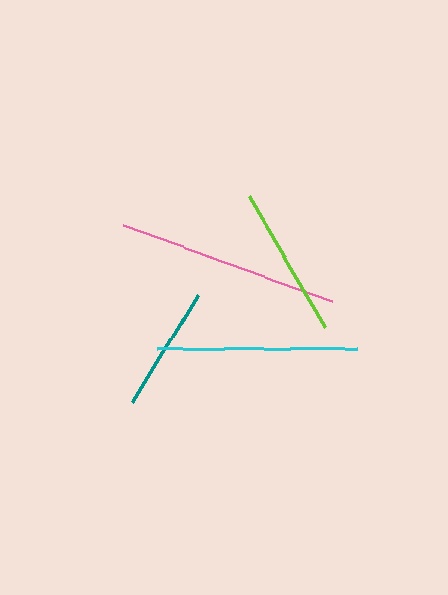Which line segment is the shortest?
The teal line is the shortest at approximately 126 pixels.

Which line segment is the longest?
The pink line is the longest at approximately 223 pixels.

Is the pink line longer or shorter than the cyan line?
The pink line is longer than the cyan line.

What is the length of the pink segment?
The pink segment is approximately 223 pixels long.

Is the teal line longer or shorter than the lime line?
The lime line is longer than the teal line.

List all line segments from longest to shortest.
From longest to shortest: pink, cyan, lime, teal.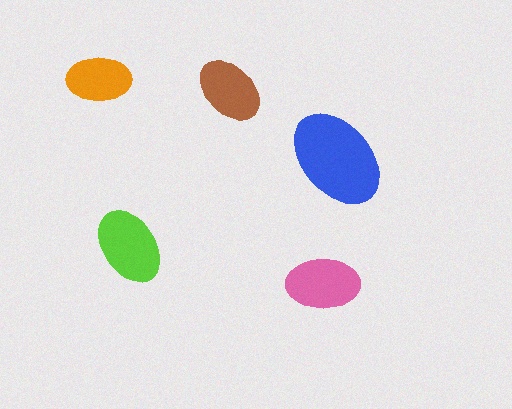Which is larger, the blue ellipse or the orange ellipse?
The blue one.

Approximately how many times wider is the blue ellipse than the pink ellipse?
About 1.5 times wider.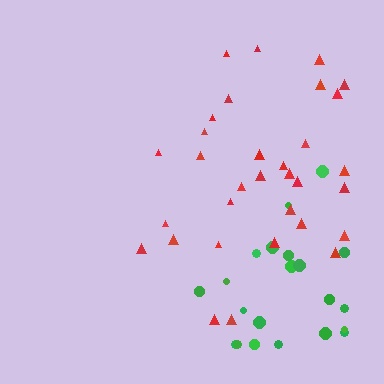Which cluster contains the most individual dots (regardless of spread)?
Red (32).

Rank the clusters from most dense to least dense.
red, green.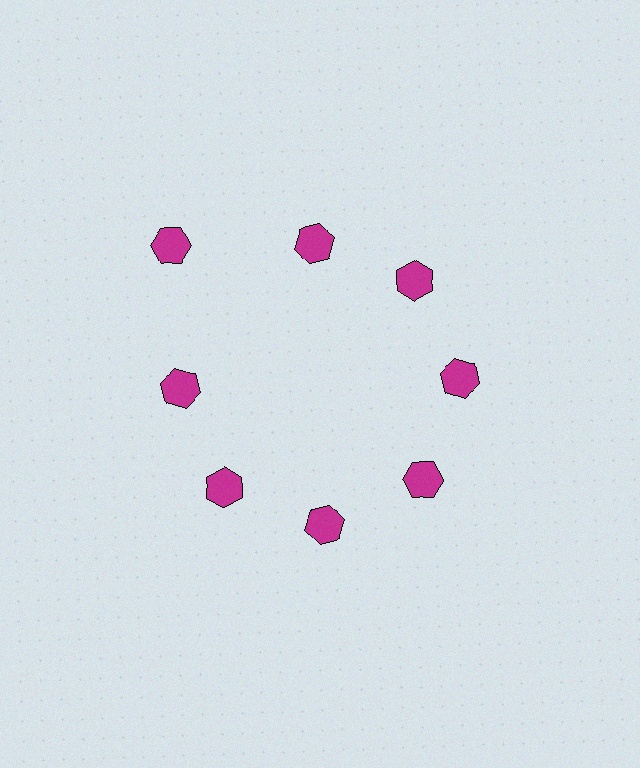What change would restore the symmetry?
The symmetry would be restored by moving it inward, back onto the ring so that all 8 hexagons sit at equal angles and equal distance from the center.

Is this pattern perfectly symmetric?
No. The 8 magenta hexagons are arranged in a ring, but one element near the 10 o'clock position is pushed outward from the center, breaking the 8-fold rotational symmetry.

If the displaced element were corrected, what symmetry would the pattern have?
It would have 8-fold rotational symmetry — the pattern would map onto itself every 45 degrees.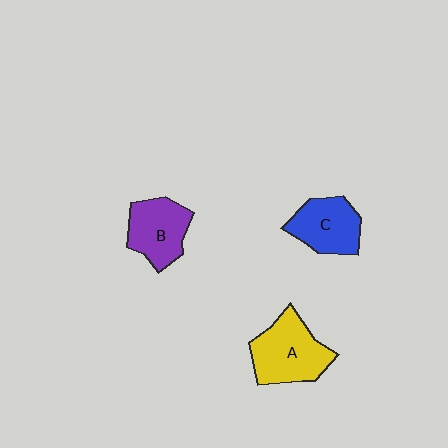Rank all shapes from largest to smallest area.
From largest to smallest: A (yellow), B (purple), C (blue).